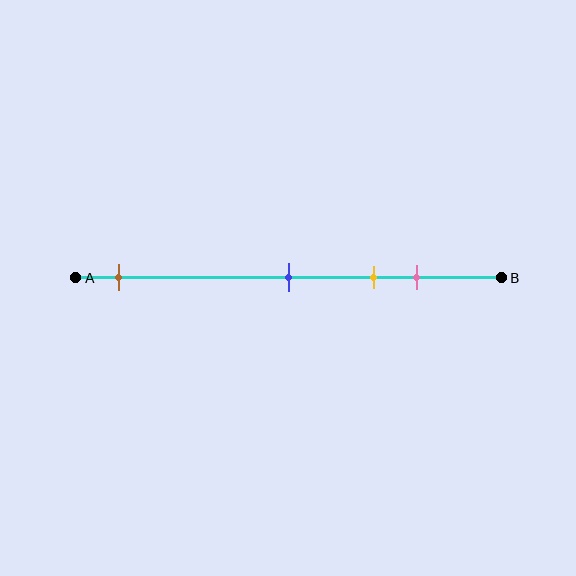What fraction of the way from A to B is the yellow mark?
The yellow mark is approximately 70% (0.7) of the way from A to B.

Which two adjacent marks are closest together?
The yellow and pink marks are the closest adjacent pair.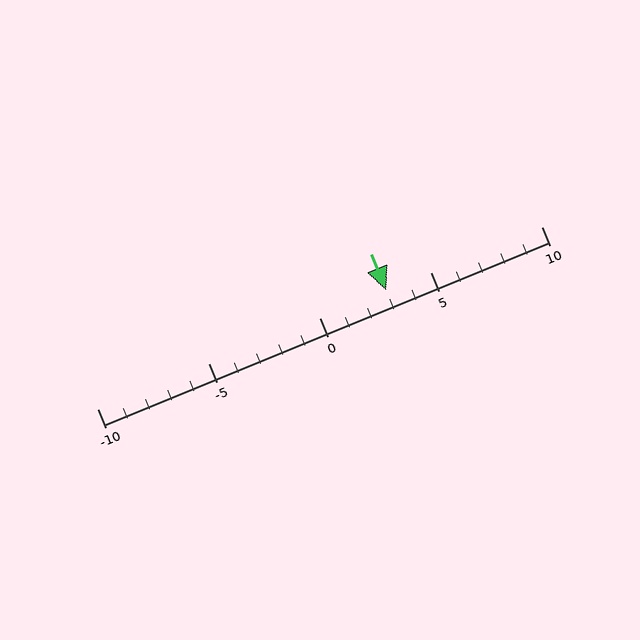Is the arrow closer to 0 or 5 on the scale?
The arrow is closer to 5.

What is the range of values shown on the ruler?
The ruler shows values from -10 to 10.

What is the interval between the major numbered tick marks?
The major tick marks are spaced 5 units apart.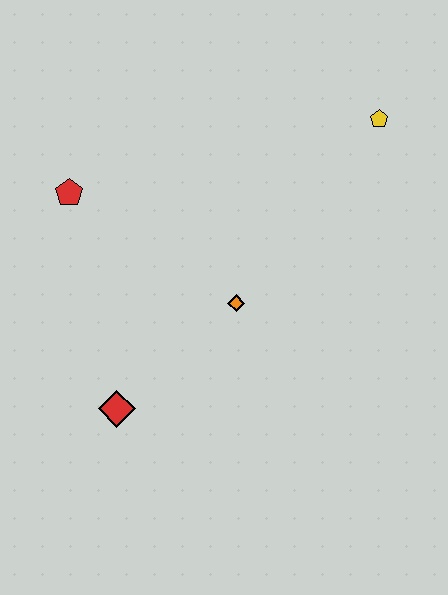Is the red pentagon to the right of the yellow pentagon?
No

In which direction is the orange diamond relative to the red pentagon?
The orange diamond is to the right of the red pentagon.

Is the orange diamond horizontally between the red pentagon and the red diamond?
No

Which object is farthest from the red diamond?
The yellow pentagon is farthest from the red diamond.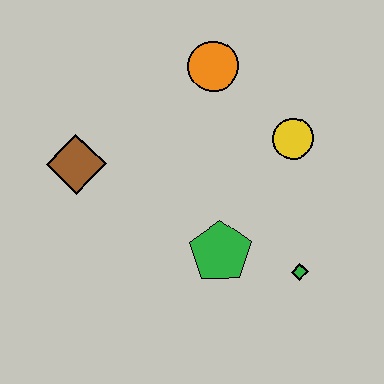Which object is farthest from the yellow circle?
The brown diamond is farthest from the yellow circle.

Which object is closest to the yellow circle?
The orange circle is closest to the yellow circle.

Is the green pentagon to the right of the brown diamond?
Yes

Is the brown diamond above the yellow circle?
No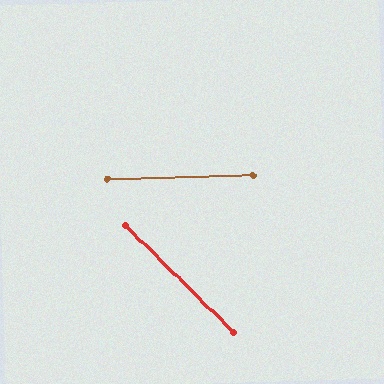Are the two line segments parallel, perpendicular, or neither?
Neither parallel nor perpendicular — they differ by about 46°.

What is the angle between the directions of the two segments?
Approximately 46 degrees.